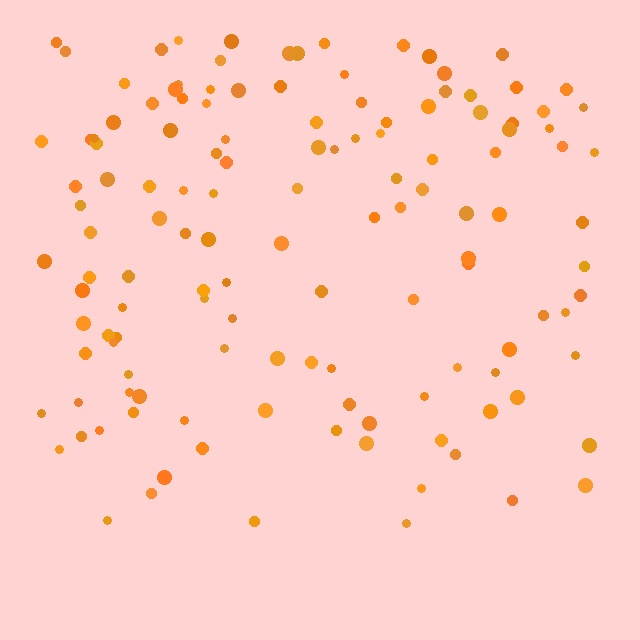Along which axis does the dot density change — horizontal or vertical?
Vertical.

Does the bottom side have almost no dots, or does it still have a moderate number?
Still a moderate number, just noticeably fewer than the top.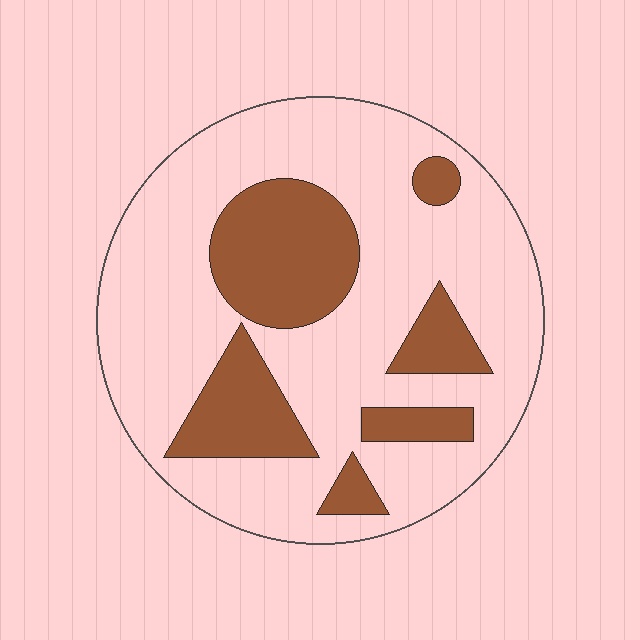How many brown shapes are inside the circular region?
6.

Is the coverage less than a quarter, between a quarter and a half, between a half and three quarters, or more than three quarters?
Between a quarter and a half.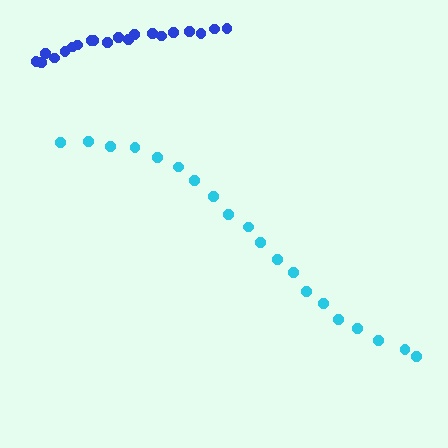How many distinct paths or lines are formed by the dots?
There are 2 distinct paths.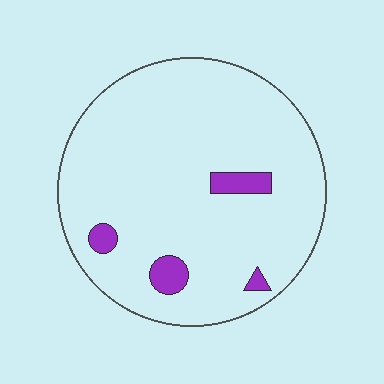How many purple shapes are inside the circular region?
4.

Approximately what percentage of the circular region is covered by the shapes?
Approximately 5%.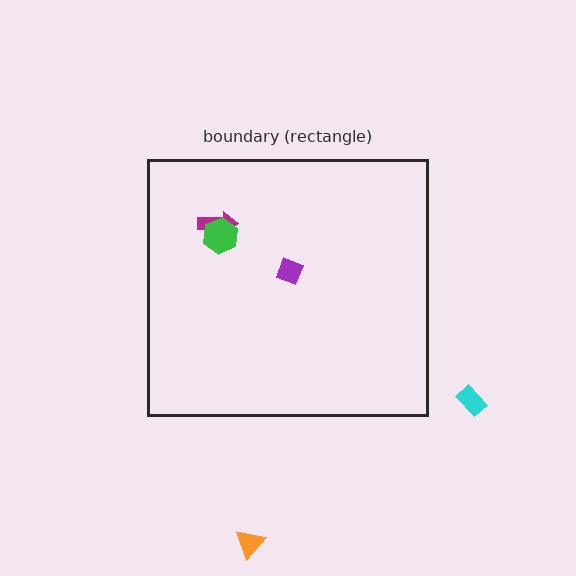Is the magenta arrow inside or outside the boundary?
Inside.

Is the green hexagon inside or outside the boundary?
Inside.